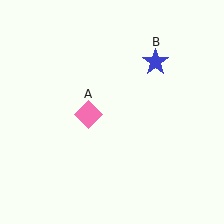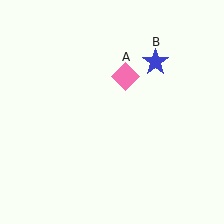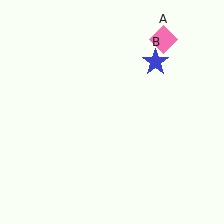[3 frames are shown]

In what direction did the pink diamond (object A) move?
The pink diamond (object A) moved up and to the right.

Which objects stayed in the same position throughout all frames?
Blue star (object B) remained stationary.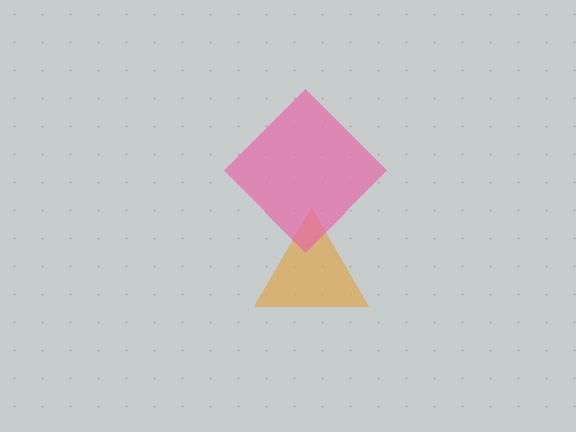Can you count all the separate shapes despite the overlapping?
Yes, there are 2 separate shapes.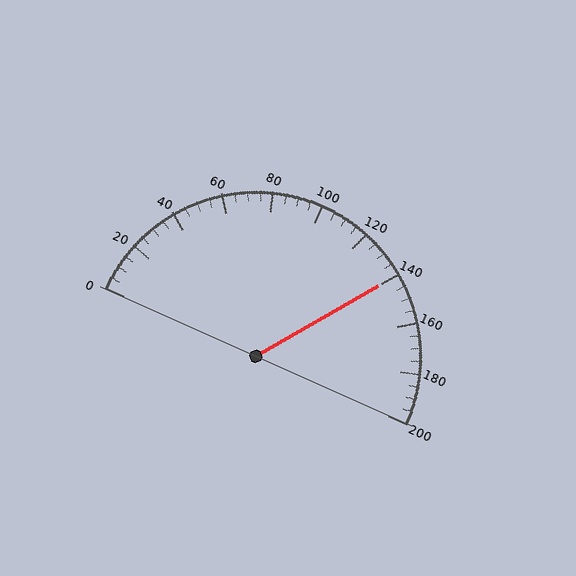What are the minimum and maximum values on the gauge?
The gauge ranges from 0 to 200.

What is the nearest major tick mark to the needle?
The nearest major tick mark is 140.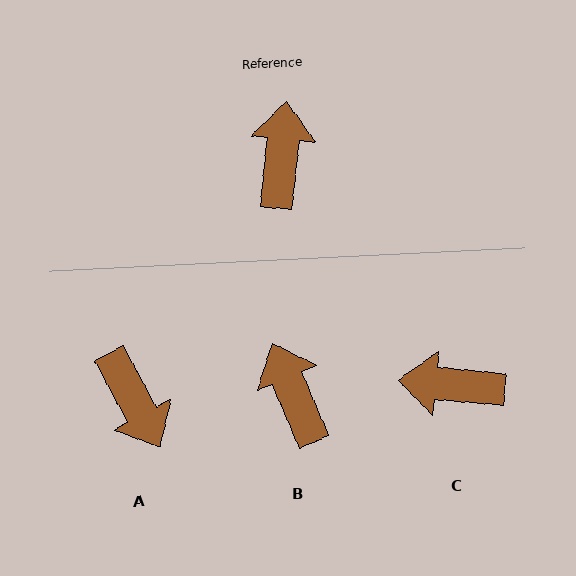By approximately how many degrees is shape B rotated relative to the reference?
Approximately 29 degrees counter-clockwise.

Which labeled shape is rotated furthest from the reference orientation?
A, about 146 degrees away.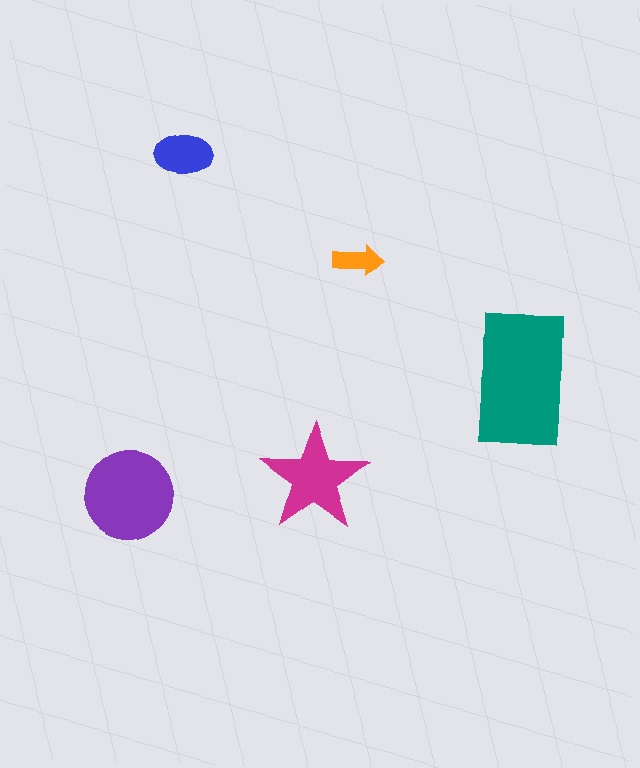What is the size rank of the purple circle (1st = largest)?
2nd.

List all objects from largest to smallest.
The teal rectangle, the purple circle, the magenta star, the blue ellipse, the orange arrow.